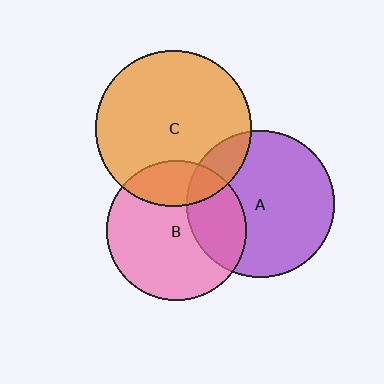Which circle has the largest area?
Circle C (orange).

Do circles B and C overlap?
Yes.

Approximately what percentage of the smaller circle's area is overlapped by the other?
Approximately 20%.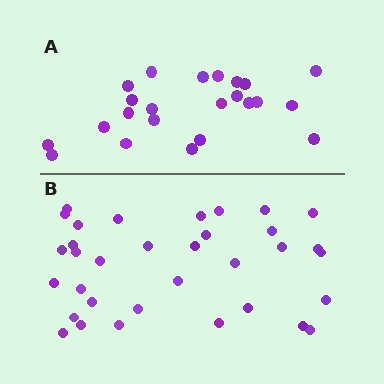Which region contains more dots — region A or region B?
Region B (the bottom region) has more dots.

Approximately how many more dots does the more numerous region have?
Region B has roughly 12 or so more dots than region A.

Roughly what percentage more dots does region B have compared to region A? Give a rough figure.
About 50% more.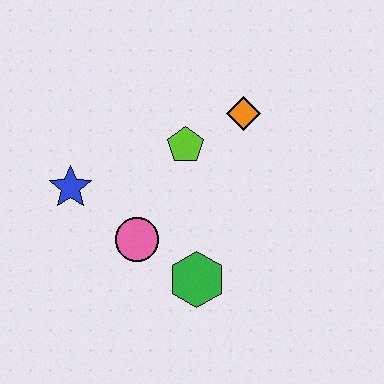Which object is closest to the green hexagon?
The pink circle is closest to the green hexagon.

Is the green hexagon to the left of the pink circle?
No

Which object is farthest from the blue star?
The orange diamond is farthest from the blue star.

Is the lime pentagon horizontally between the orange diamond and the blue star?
Yes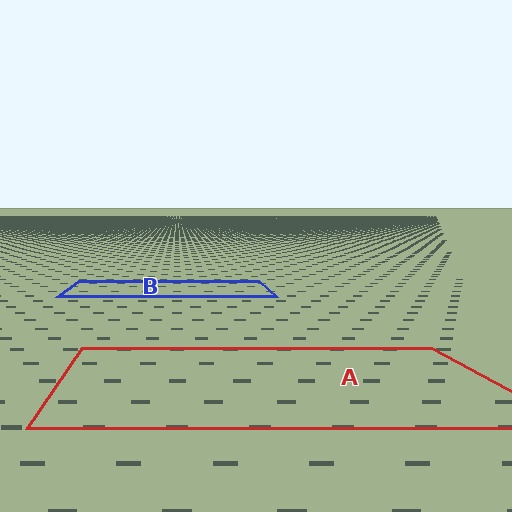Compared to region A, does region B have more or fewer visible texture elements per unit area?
Region B has more texture elements per unit area — they are packed more densely because it is farther away.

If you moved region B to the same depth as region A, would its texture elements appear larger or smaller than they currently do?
They would appear larger. At a closer depth, the same texture elements are projected at a bigger on-screen size.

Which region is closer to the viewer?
Region A is closer. The texture elements there are larger and more spread out.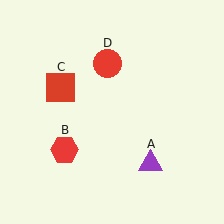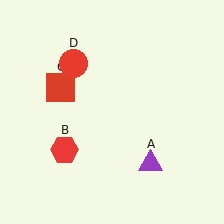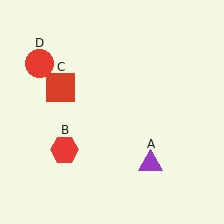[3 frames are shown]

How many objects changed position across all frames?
1 object changed position: red circle (object D).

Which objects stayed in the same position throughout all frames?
Purple triangle (object A) and red hexagon (object B) and red square (object C) remained stationary.